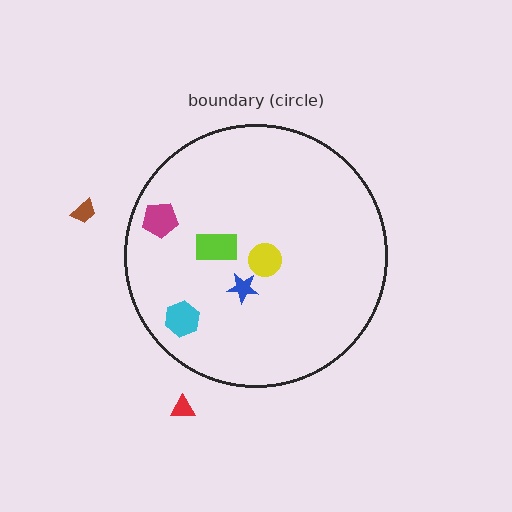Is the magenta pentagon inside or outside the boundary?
Inside.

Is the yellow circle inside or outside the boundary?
Inside.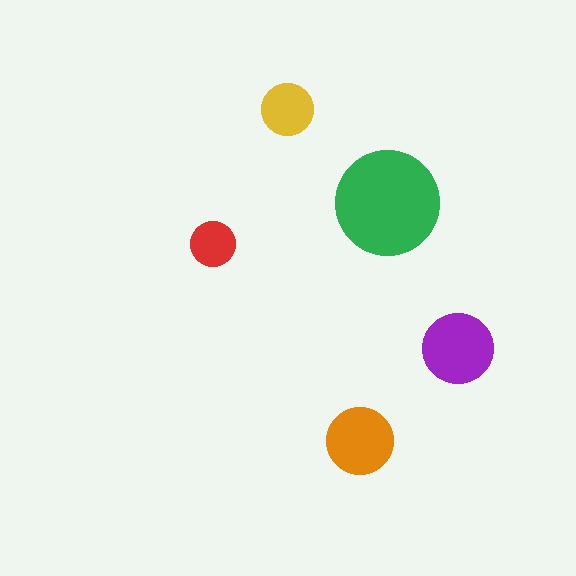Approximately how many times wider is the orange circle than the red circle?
About 1.5 times wider.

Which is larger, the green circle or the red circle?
The green one.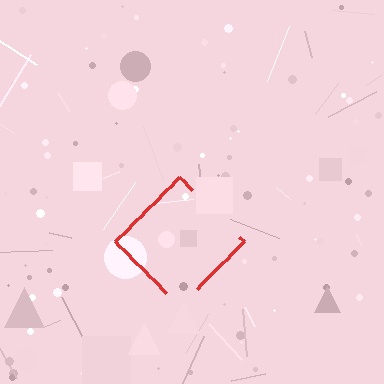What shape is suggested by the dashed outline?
The dashed outline suggests a diamond.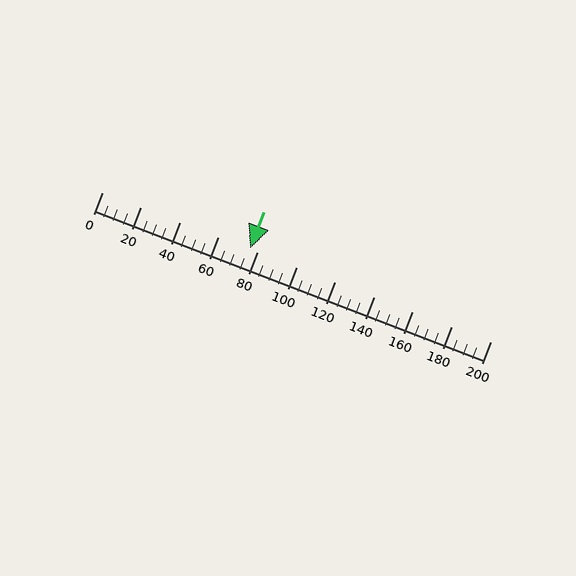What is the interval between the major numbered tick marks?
The major tick marks are spaced 20 units apart.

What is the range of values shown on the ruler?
The ruler shows values from 0 to 200.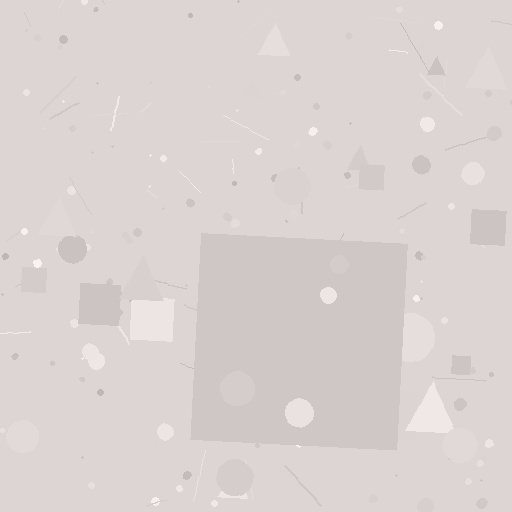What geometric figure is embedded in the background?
A square is embedded in the background.